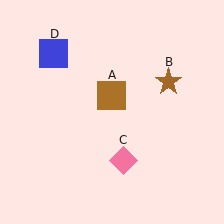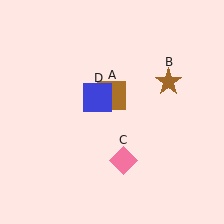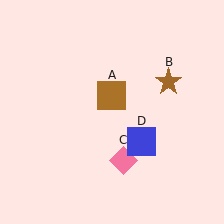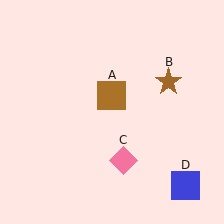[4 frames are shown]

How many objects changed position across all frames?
1 object changed position: blue square (object D).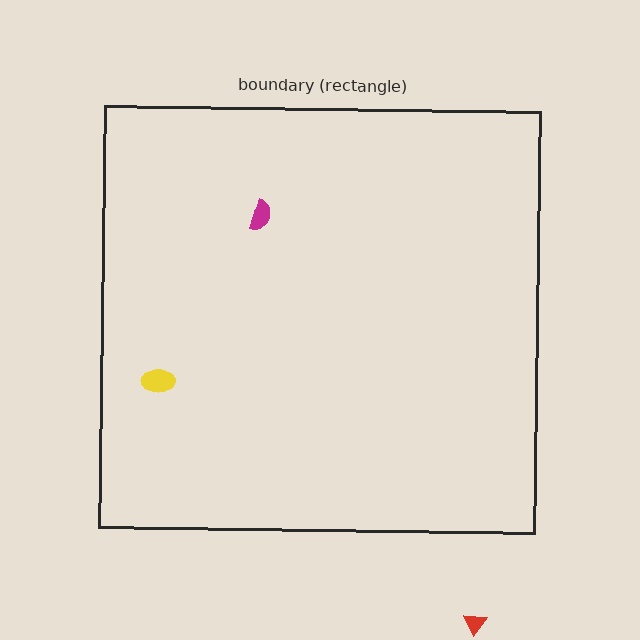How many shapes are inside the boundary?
2 inside, 1 outside.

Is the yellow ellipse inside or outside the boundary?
Inside.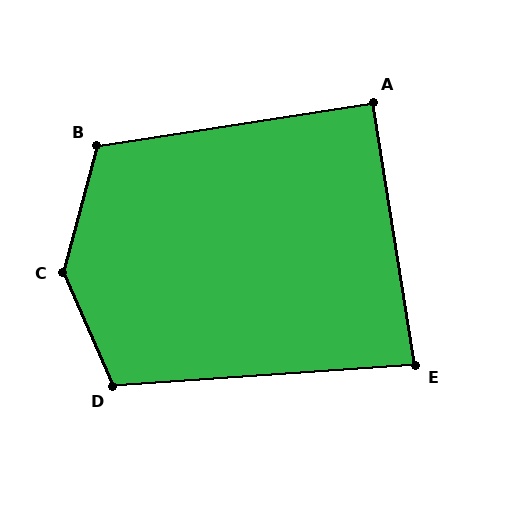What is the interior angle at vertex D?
Approximately 110 degrees (obtuse).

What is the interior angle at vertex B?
Approximately 114 degrees (obtuse).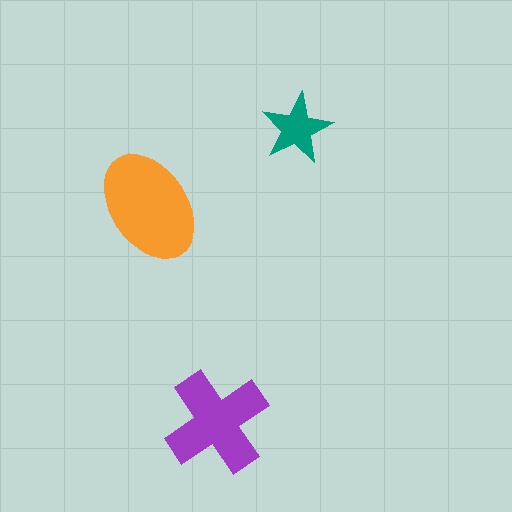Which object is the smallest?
The teal star.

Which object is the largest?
The orange ellipse.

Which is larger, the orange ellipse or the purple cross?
The orange ellipse.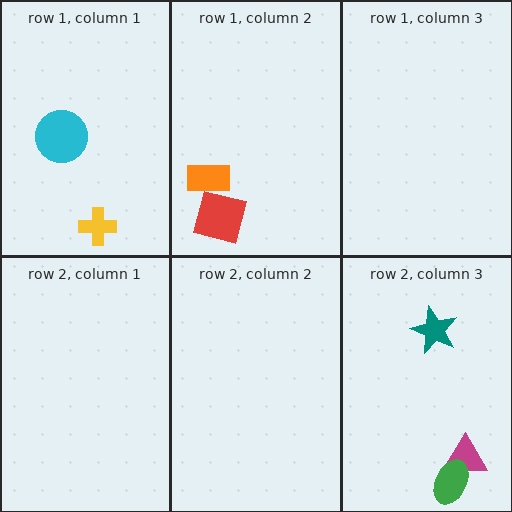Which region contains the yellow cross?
The row 1, column 1 region.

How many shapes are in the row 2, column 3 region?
3.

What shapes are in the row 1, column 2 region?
The orange rectangle, the red square.